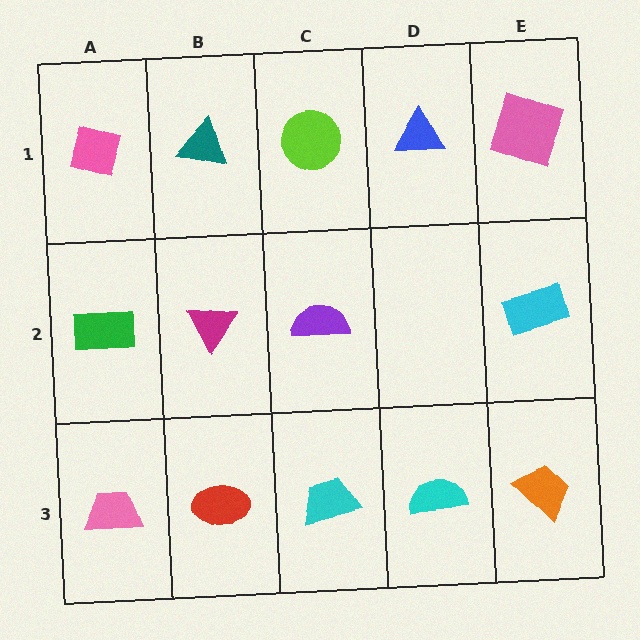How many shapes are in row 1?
5 shapes.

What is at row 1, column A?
A pink diamond.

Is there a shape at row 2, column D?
No, that cell is empty.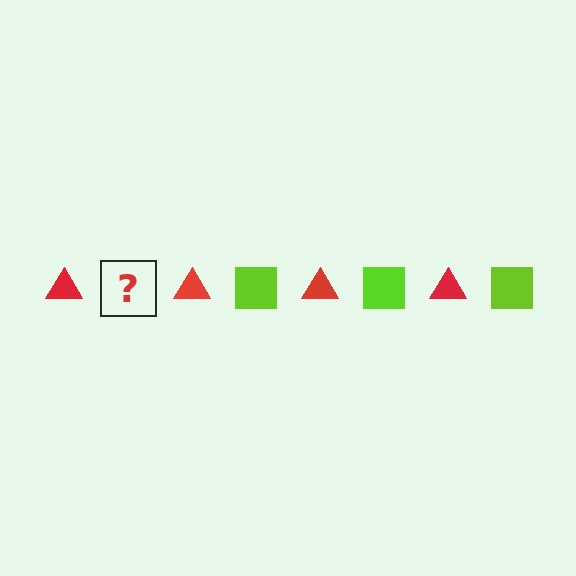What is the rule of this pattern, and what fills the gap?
The rule is that the pattern alternates between red triangle and lime square. The gap should be filled with a lime square.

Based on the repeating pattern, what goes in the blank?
The blank should be a lime square.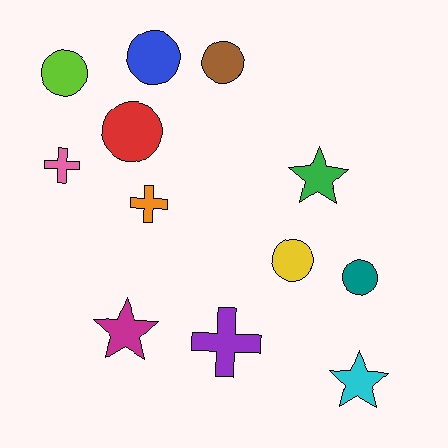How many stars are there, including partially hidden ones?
There are 3 stars.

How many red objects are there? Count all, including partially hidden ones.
There is 1 red object.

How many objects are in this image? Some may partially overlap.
There are 12 objects.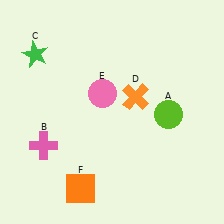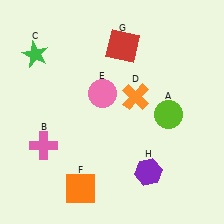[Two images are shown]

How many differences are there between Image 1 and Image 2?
There are 2 differences between the two images.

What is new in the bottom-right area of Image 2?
A purple hexagon (H) was added in the bottom-right area of Image 2.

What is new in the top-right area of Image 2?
A red square (G) was added in the top-right area of Image 2.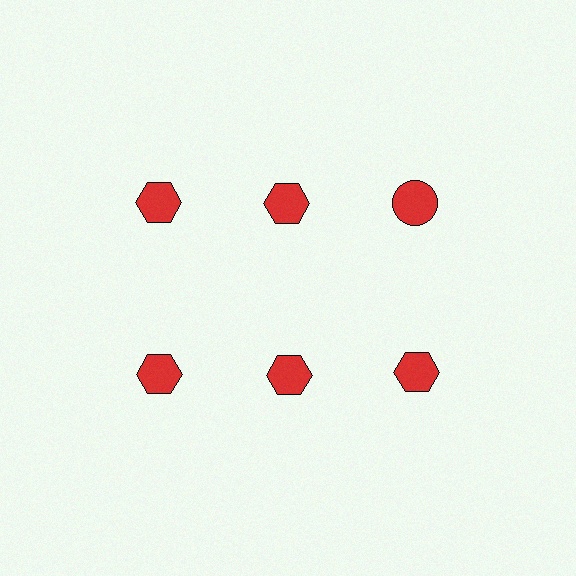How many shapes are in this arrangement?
There are 6 shapes arranged in a grid pattern.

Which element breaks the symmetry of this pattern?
The red circle in the top row, center column breaks the symmetry. All other shapes are red hexagons.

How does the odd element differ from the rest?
It has a different shape: circle instead of hexagon.